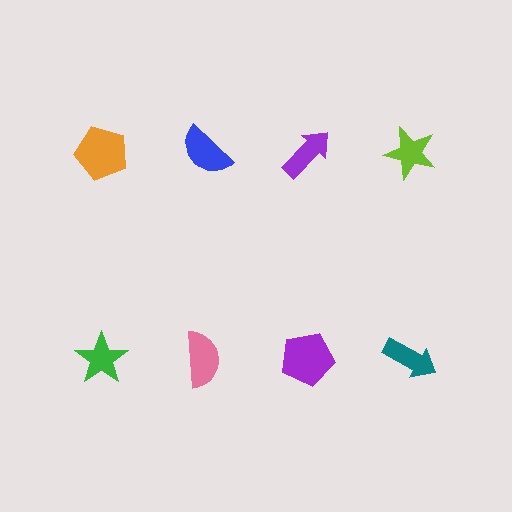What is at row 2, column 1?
A green star.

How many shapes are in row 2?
4 shapes.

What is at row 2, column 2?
A pink semicircle.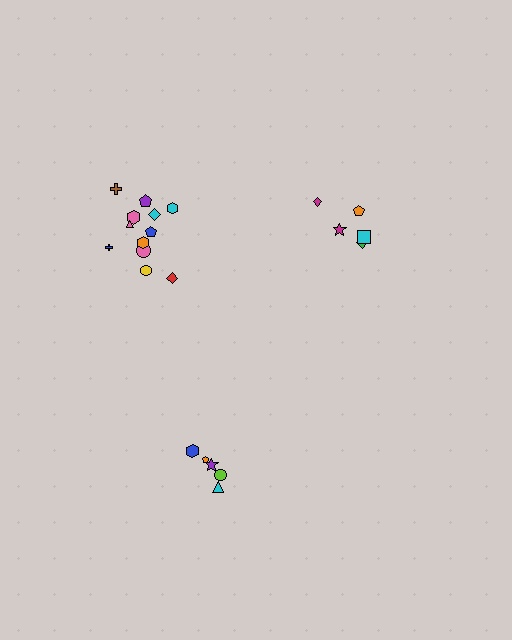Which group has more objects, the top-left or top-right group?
The top-left group.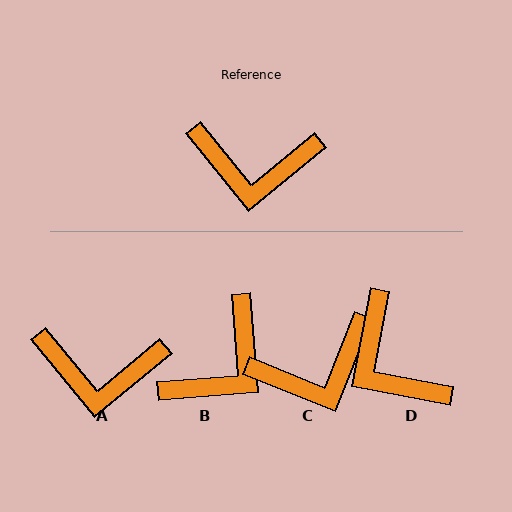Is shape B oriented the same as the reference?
No, it is off by about 55 degrees.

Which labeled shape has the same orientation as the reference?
A.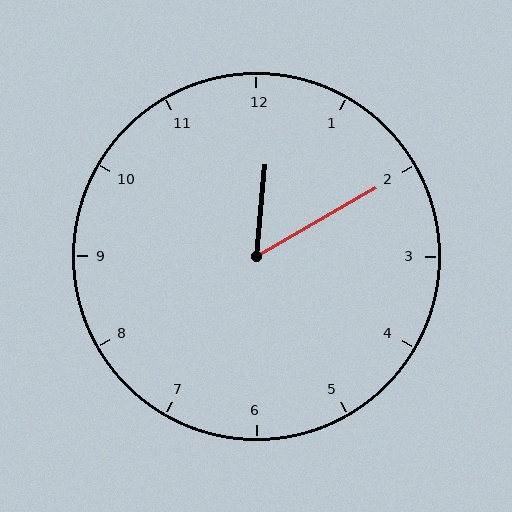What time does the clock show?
12:10.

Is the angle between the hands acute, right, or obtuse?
It is acute.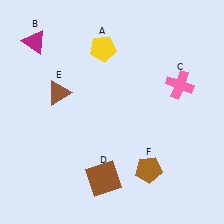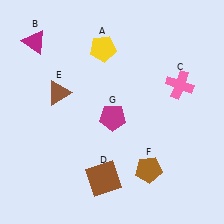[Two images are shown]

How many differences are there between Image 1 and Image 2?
There is 1 difference between the two images.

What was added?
A magenta pentagon (G) was added in Image 2.